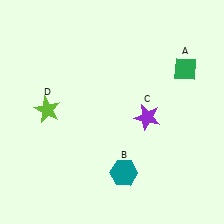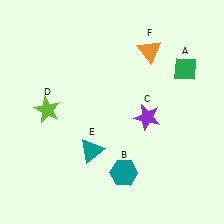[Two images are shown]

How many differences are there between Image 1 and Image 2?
There are 2 differences between the two images.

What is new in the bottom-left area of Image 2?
A teal triangle (E) was added in the bottom-left area of Image 2.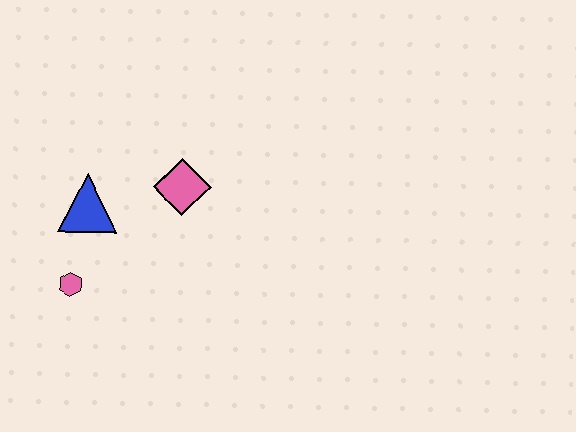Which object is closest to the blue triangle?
The pink hexagon is closest to the blue triangle.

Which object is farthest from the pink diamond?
The pink hexagon is farthest from the pink diamond.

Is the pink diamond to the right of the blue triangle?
Yes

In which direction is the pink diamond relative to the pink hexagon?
The pink diamond is to the right of the pink hexagon.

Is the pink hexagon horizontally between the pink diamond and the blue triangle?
No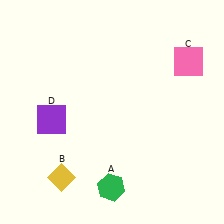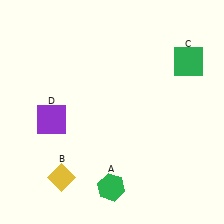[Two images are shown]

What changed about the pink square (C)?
In Image 1, C is pink. In Image 2, it changed to green.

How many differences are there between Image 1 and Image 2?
There is 1 difference between the two images.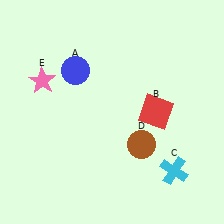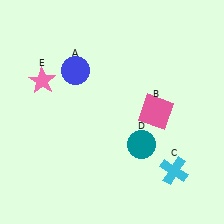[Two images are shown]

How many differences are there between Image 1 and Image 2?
There are 2 differences between the two images.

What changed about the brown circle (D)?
In Image 1, D is brown. In Image 2, it changed to teal.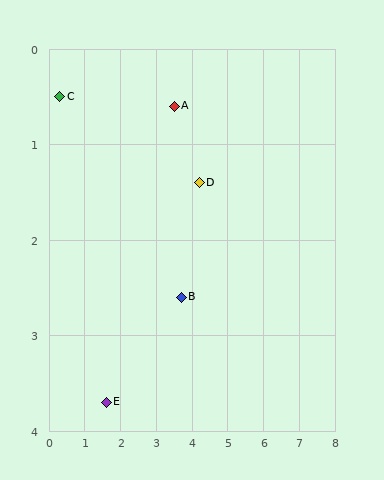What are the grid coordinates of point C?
Point C is at approximately (0.3, 0.5).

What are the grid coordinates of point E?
Point E is at approximately (1.6, 3.7).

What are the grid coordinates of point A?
Point A is at approximately (3.5, 0.6).